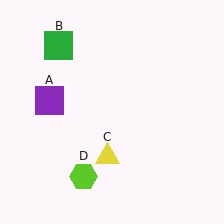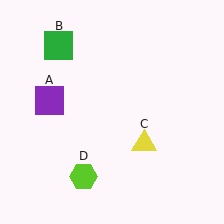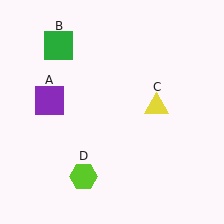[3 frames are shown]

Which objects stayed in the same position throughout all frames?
Purple square (object A) and green square (object B) and lime hexagon (object D) remained stationary.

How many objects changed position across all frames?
1 object changed position: yellow triangle (object C).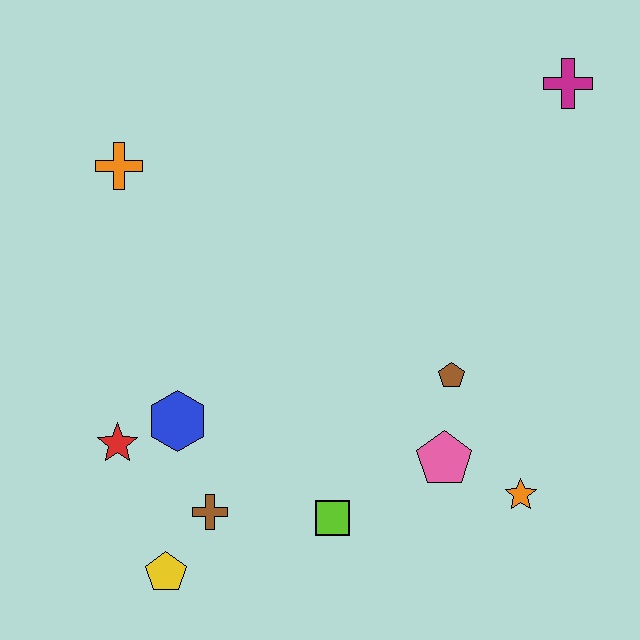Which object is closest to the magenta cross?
The brown pentagon is closest to the magenta cross.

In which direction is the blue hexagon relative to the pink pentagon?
The blue hexagon is to the left of the pink pentagon.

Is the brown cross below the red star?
Yes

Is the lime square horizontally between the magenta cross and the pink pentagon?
No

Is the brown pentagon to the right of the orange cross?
Yes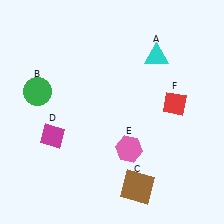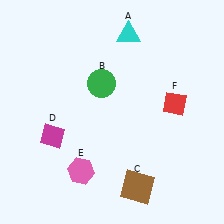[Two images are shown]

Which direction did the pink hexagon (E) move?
The pink hexagon (E) moved left.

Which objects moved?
The objects that moved are: the cyan triangle (A), the green circle (B), the pink hexagon (E).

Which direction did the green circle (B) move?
The green circle (B) moved right.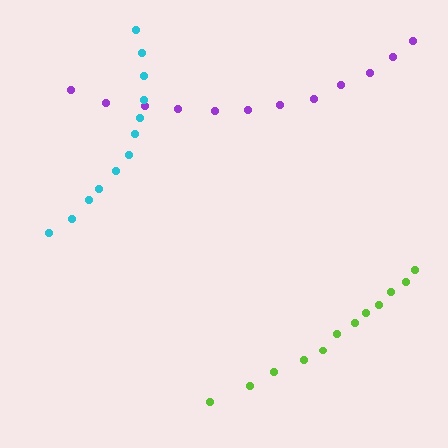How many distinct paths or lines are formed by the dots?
There are 3 distinct paths.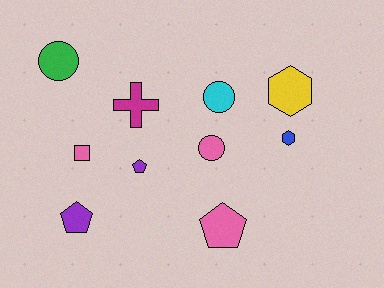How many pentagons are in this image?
There are 3 pentagons.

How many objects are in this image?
There are 10 objects.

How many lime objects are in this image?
There are no lime objects.